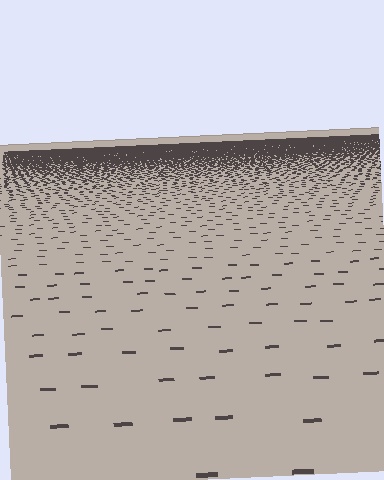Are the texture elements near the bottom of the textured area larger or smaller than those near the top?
Larger. Near the bottom, elements are closer to the viewer and appear at a bigger on-screen size.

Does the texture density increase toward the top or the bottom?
Density increases toward the top.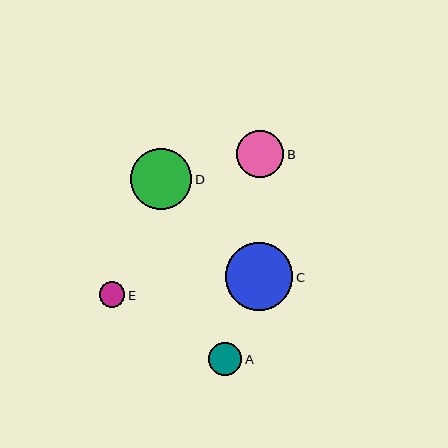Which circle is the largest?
Circle C is the largest with a size of approximately 67 pixels.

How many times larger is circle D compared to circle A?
Circle D is approximately 1.8 times the size of circle A.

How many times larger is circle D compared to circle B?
Circle D is approximately 1.3 times the size of circle B.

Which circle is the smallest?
Circle E is the smallest with a size of approximately 26 pixels.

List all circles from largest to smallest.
From largest to smallest: C, D, B, A, E.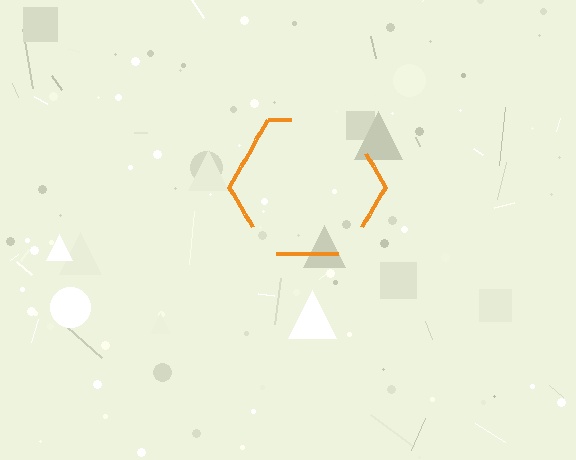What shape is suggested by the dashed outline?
The dashed outline suggests a hexagon.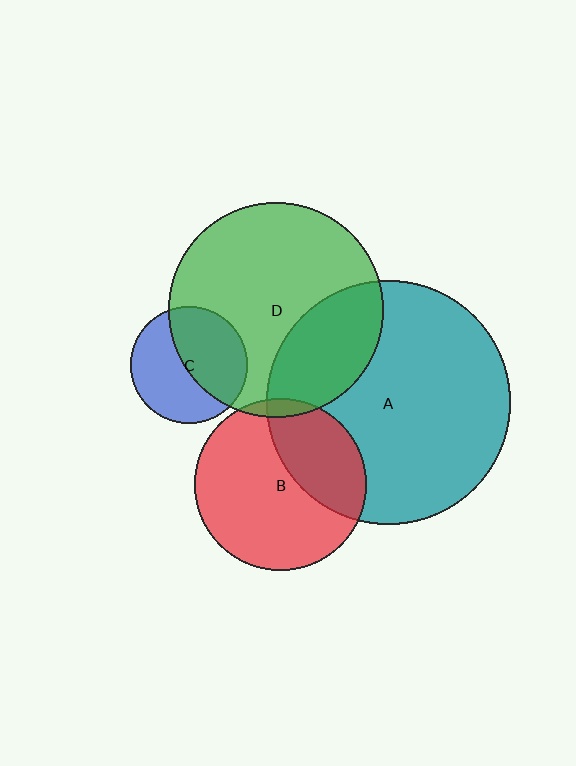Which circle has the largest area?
Circle A (teal).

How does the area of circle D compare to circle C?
Approximately 3.4 times.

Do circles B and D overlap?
Yes.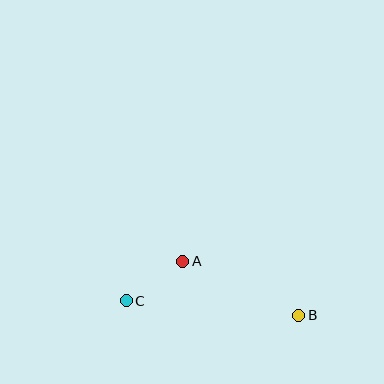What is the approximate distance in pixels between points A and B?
The distance between A and B is approximately 128 pixels.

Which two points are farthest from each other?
Points B and C are farthest from each other.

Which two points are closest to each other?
Points A and C are closest to each other.